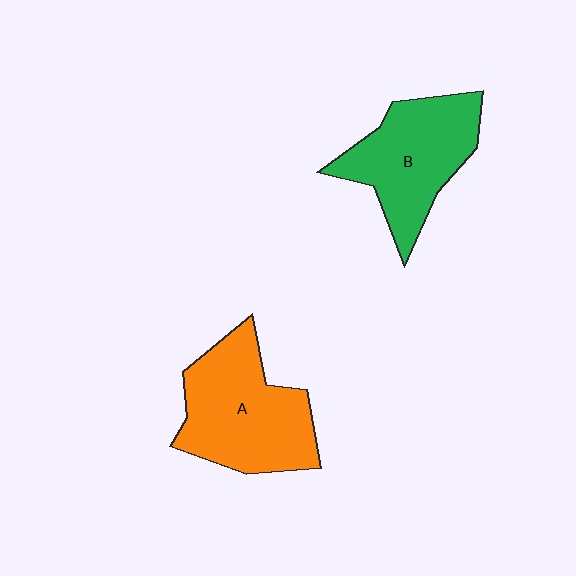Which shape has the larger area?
Shape A (orange).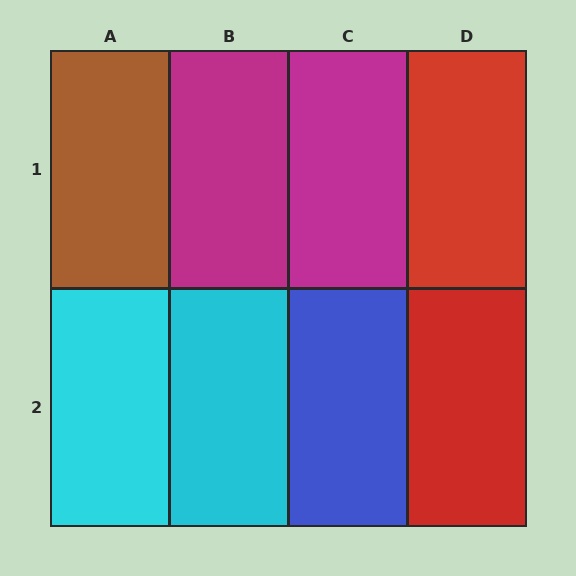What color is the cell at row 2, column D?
Red.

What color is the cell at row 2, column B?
Cyan.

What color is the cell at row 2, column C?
Blue.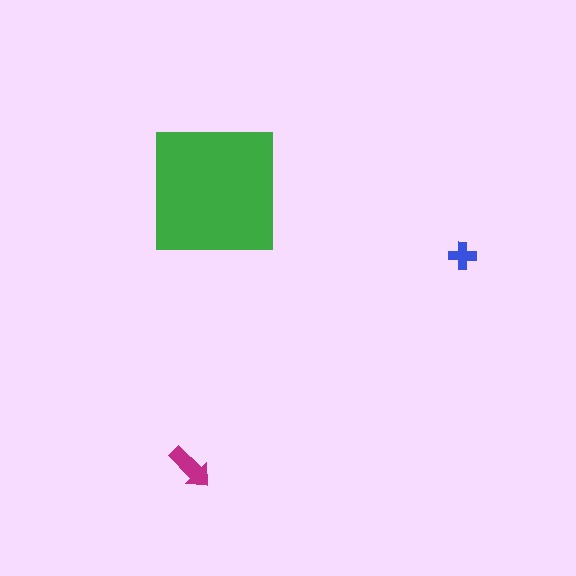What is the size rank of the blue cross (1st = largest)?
3rd.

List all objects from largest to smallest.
The green square, the magenta arrow, the blue cross.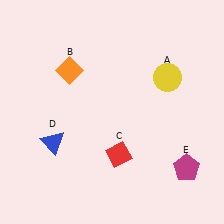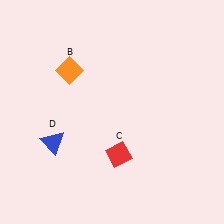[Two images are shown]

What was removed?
The magenta pentagon (E), the yellow circle (A) were removed in Image 2.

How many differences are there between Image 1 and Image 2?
There are 2 differences between the two images.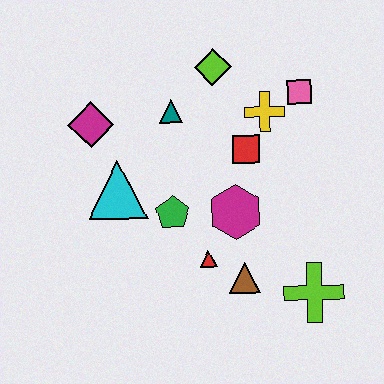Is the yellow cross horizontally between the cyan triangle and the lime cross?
Yes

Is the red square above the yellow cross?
No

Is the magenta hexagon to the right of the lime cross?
No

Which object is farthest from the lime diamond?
The lime cross is farthest from the lime diamond.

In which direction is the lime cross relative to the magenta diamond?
The lime cross is to the right of the magenta diamond.